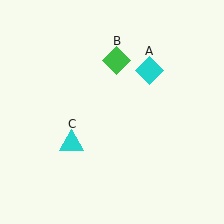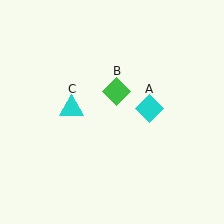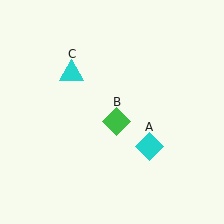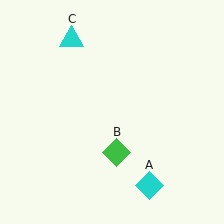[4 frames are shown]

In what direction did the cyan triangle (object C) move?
The cyan triangle (object C) moved up.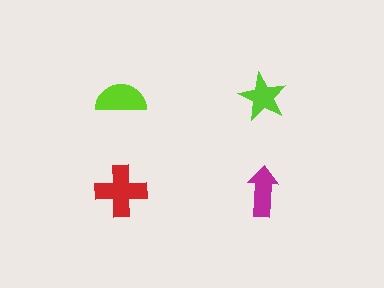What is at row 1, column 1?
A lime semicircle.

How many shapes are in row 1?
2 shapes.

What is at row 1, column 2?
A lime star.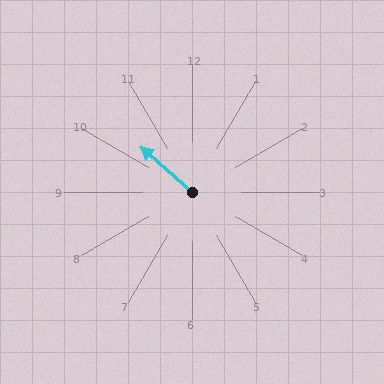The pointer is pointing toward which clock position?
Roughly 10 o'clock.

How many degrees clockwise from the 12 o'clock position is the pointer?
Approximately 311 degrees.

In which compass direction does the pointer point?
Northwest.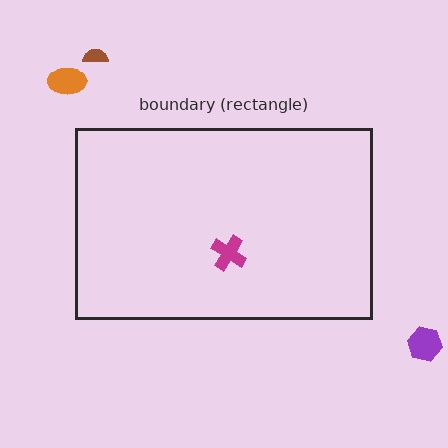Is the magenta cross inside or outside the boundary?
Inside.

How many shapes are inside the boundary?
1 inside, 3 outside.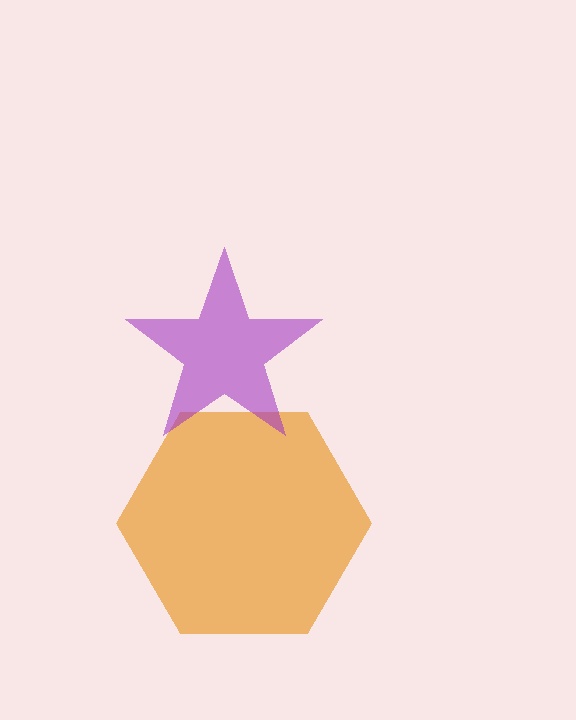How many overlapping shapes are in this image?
There are 2 overlapping shapes in the image.